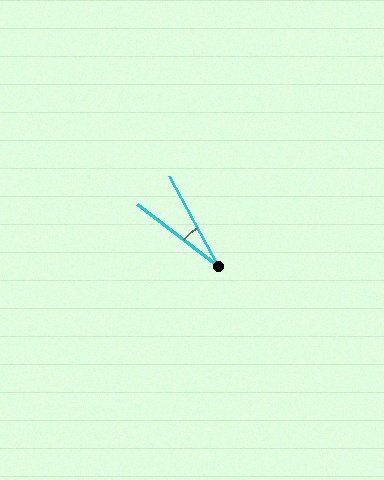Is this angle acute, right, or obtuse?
It is acute.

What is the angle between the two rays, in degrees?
Approximately 24 degrees.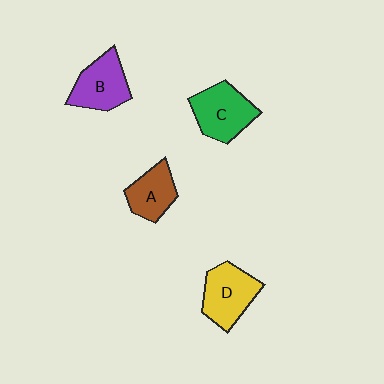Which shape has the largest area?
Shape C (green).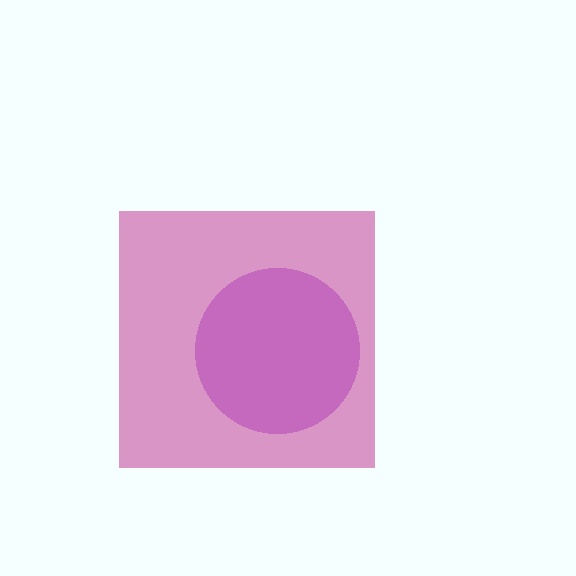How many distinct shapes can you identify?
There are 2 distinct shapes: a purple circle, a magenta square.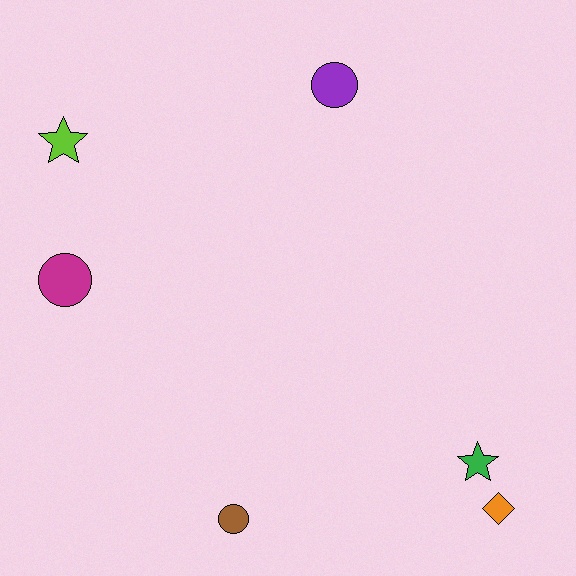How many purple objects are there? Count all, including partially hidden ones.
There is 1 purple object.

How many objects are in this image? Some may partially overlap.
There are 6 objects.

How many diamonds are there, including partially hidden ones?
There is 1 diamond.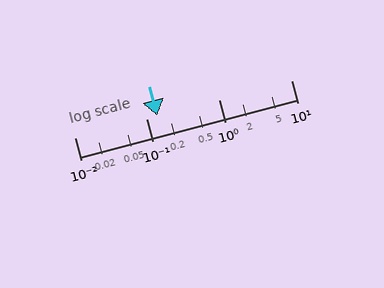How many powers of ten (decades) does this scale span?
The scale spans 3 decades, from 0.01 to 10.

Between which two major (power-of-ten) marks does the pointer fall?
The pointer is between 0.1 and 1.